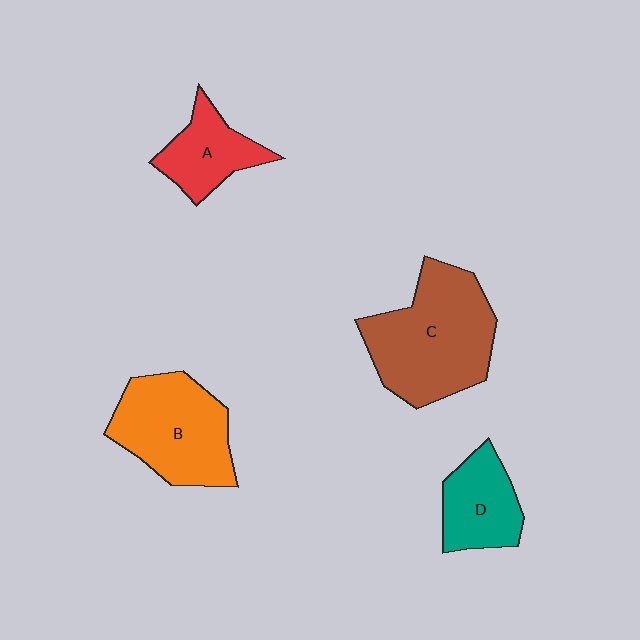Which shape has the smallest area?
Shape A (red).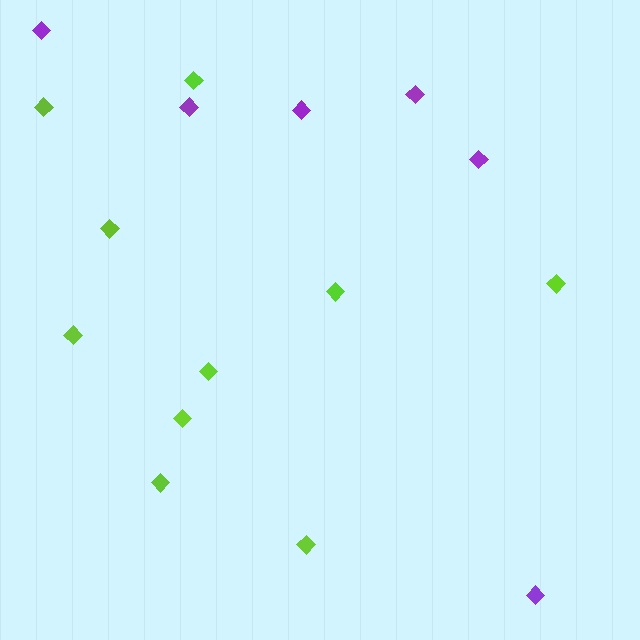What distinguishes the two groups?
There are 2 groups: one group of purple diamonds (6) and one group of lime diamonds (10).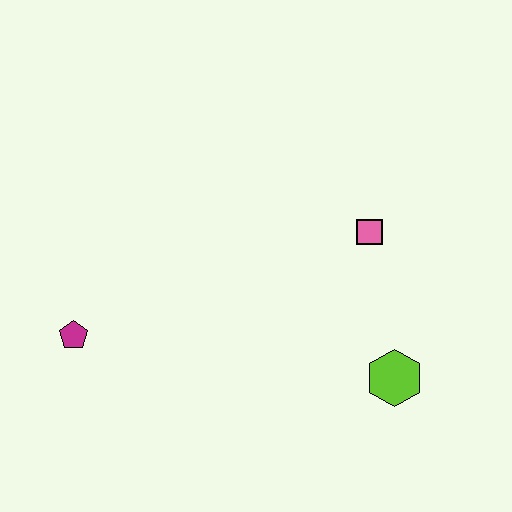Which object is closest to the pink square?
The lime hexagon is closest to the pink square.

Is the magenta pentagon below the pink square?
Yes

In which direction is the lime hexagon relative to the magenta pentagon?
The lime hexagon is to the right of the magenta pentagon.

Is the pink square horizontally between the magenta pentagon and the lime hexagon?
Yes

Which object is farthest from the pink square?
The magenta pentagon is farthest from the pink square.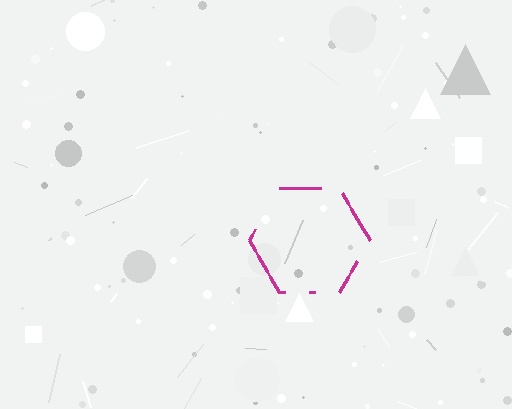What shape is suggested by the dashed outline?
The dashed outline suggests a hexagon.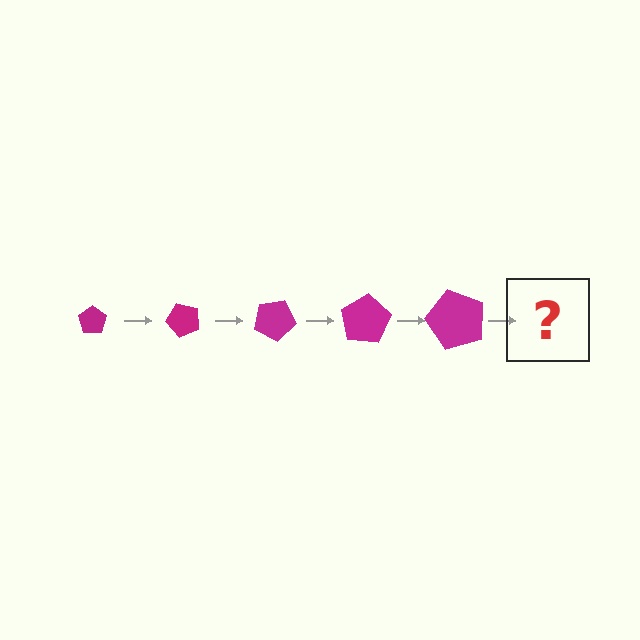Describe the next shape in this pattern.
It should be a pentagon, larger than the previous one and rotated 250 degrees from the start.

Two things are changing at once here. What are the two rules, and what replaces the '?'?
The two rules are that the pentagon grows larger each step and it rotates 50 degrees each step. The '?' should be a pentagon, larger than the previous one and rotated 250 degrees from the start.